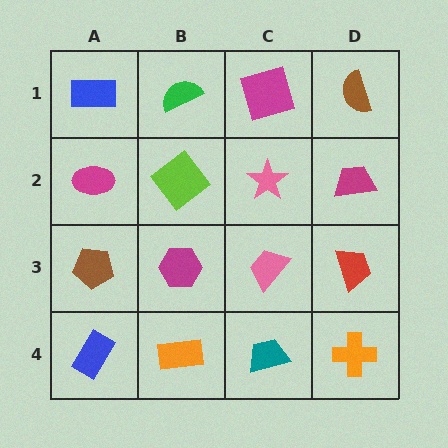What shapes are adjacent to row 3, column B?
A lime diamond (row 2, column B), an orange rectangle (row 4, column B), a brown pentagon (row 3, column A), a pink trapezoid (row 3, column C).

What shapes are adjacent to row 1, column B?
A lime diamond (row 2, column B), a blue rectangle (row 1, column A), a magenta square (row 1, column C).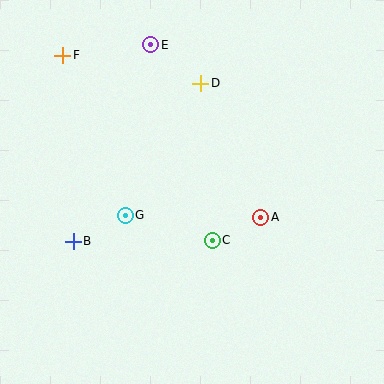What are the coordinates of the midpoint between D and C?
The midpoint between D and C is at (207, 162).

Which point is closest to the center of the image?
Point C at (212, 240) is closest to the center.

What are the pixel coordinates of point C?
Point C is at (212, 240).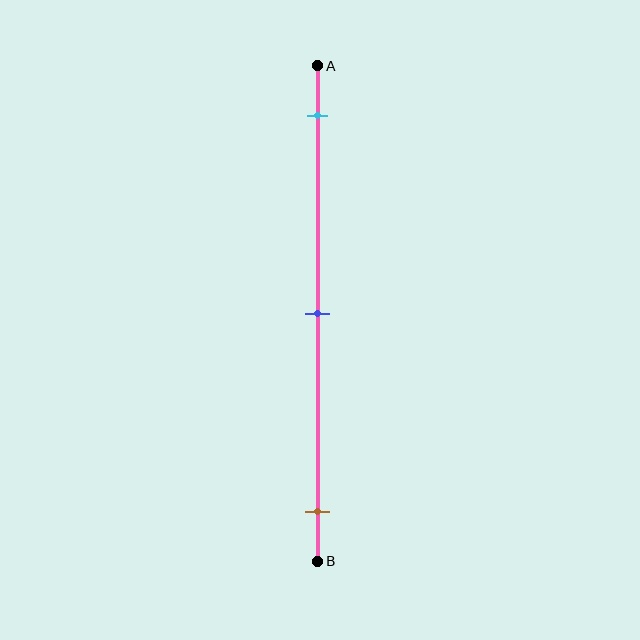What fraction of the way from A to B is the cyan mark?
The cyan mark is approximately 10% (0.1) of the way from A to B.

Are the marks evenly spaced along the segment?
Yes, the marks are approximately evenly spaced.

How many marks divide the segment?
There are 3 marks dividing the segment.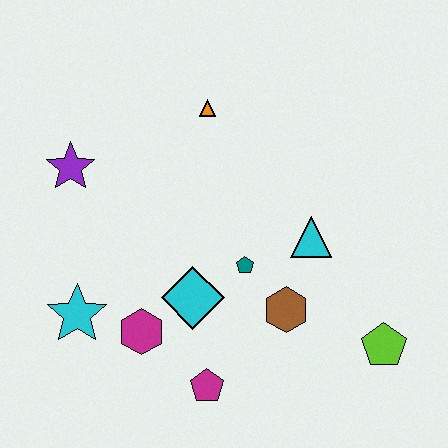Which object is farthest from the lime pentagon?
The purple star is farthest from the lime pentagon.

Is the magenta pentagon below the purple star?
Yes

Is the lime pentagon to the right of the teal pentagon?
Yes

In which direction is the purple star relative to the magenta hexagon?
The purple star is above the magenta hexagon.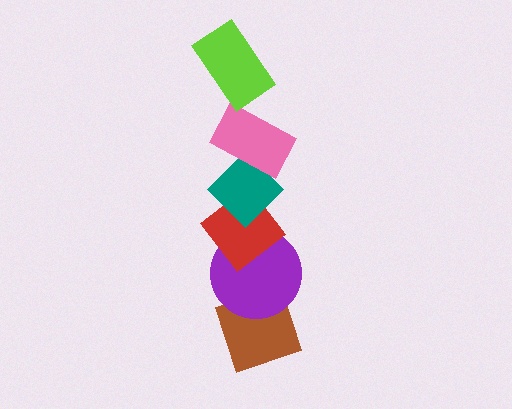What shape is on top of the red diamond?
The teal diamond is on top of the red diamond.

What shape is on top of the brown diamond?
The purple circle is on top of the brown diamond.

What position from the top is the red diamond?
The red diamond is 4th from the top.